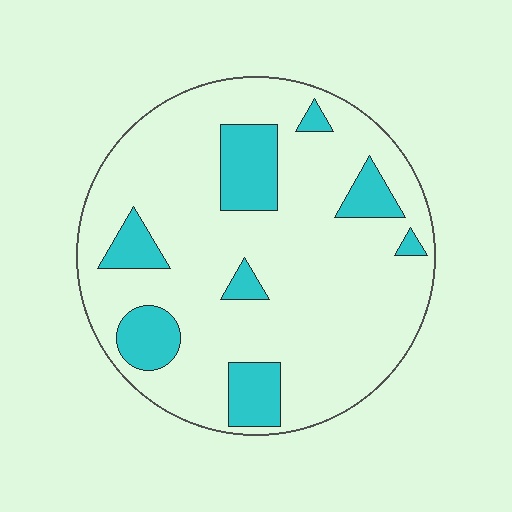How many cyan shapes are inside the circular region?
8.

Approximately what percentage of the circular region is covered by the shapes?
Approximately 20%.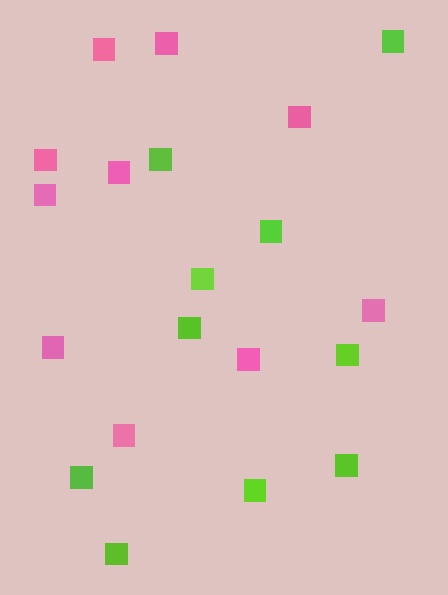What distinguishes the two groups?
There are 2 groups: one group of lime squares (10) and one group of pink squares (10).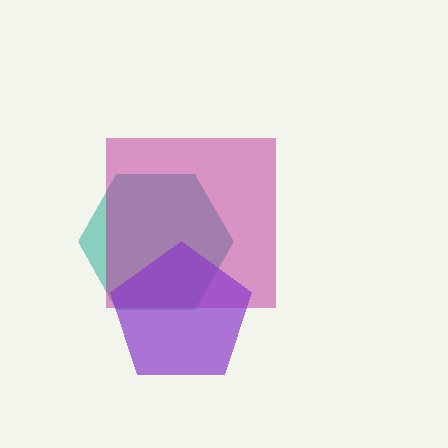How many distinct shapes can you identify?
There are 3 distinct shapes: a teal hexagon, a magenta square, a purple pentagon.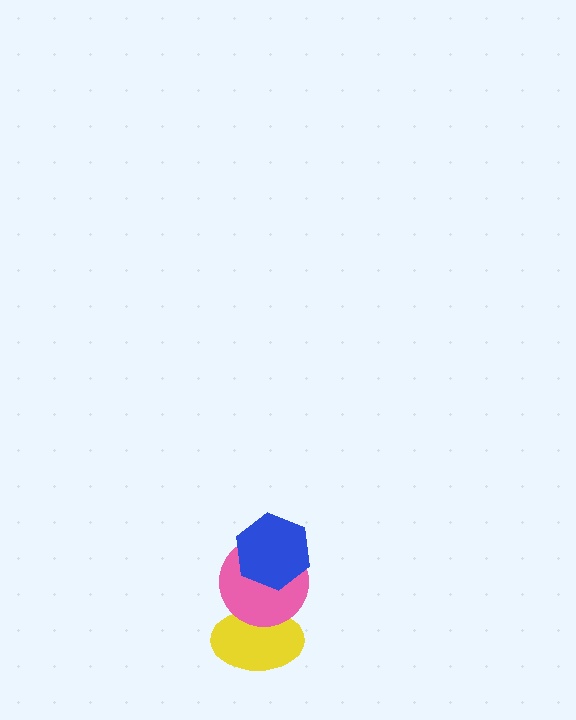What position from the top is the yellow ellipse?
The yellow ellipse is 3rd from the top.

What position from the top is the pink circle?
The pink circle is 2nd from the top.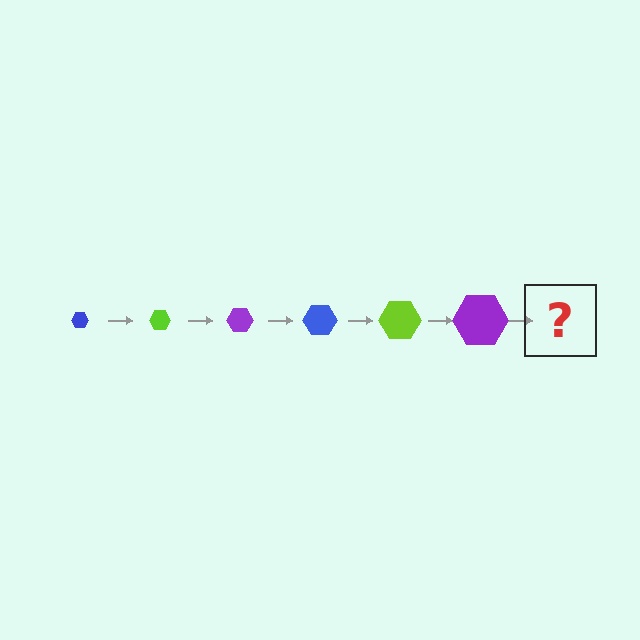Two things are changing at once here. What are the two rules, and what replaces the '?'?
The two rules are that the hexagon grows larger each step and the color cycles through blue, lime, and purple. The '?' should be a blue hexagon, larger than the previous one.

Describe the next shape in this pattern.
It should be a blue hexagon, larger than the previous one.